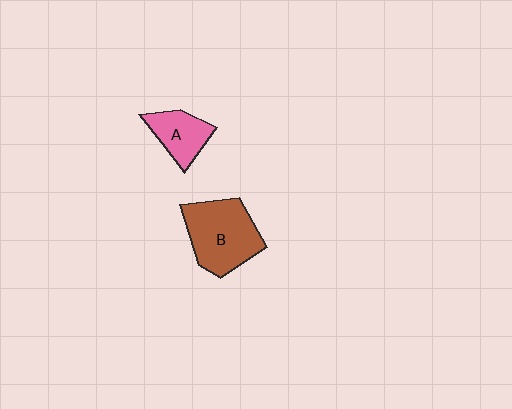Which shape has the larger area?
Shape B (brown).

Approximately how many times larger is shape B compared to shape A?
Approximately 1.8 times.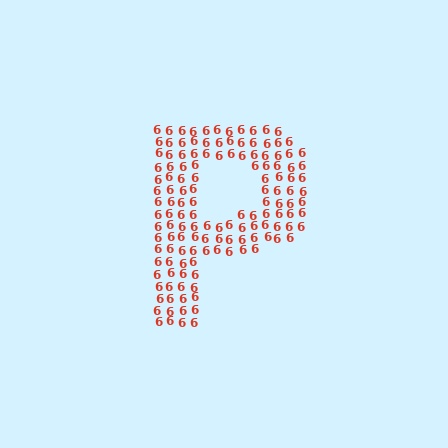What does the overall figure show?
The overall figure shows the letter P.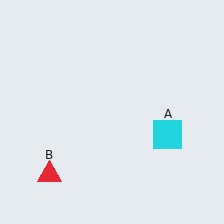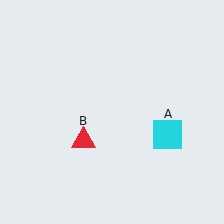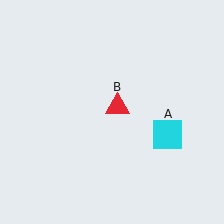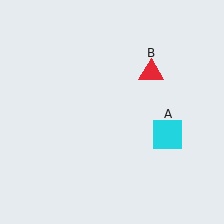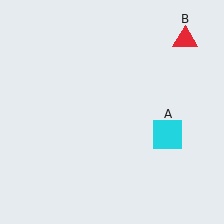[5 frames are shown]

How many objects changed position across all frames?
1 object changed position: red triangle (object B).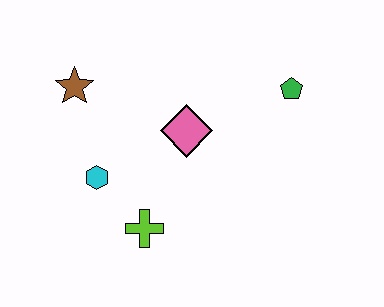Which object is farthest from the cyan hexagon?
The green pentagon is farthest from the cyan hexagon.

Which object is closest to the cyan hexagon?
The lime cross is closest to the cyan hexagon.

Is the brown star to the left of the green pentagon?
Yes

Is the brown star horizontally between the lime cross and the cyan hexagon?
No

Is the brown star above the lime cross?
Yes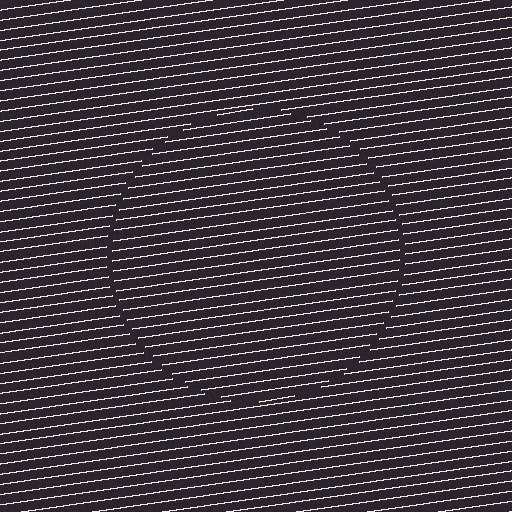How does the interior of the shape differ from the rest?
The interior of the shape contains the same grating, shifted by half a period — the contour is defined by the phase discontinuity where line-ends from the inner and outer gratings abut.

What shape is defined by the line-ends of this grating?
An illusory circle. The interior of the shape contains the same grating, shifted by half a period — the contour is defined by the phase discontinuity where line-ends from the inner and outer gratings abut.